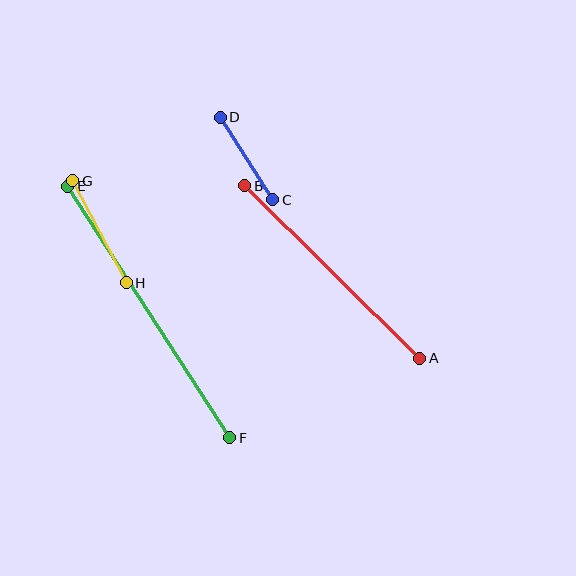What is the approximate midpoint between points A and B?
The midpoint is at approximately (332, 272) pixels.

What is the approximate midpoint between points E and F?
The midpoint is at approximately (149, 312) pixels.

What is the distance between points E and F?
The distance is approximately 299 pixels.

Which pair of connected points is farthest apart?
Points E and F are farthest apart.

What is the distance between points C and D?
The distance is approximately 98 pixels.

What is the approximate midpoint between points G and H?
The midpoint is at approximately (100, 232) pixels.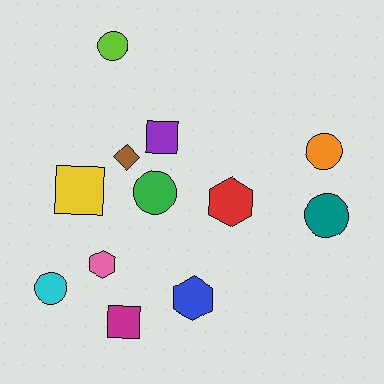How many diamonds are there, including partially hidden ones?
There is 1 diamond.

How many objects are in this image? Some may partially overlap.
There are 12 objects.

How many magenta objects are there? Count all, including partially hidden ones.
There is 1 magenta object.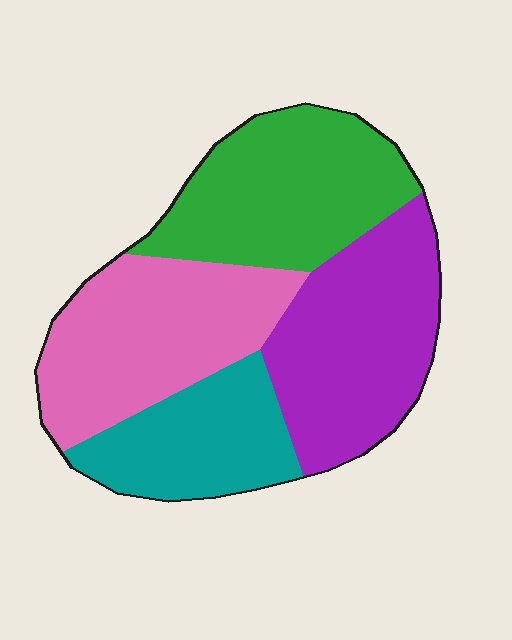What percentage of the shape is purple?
Purple takes up about one quarter (1/4) of the shape.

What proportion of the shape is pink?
Pink covers roughly 25% of the shape.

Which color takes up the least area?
Teal, at roughly 20%.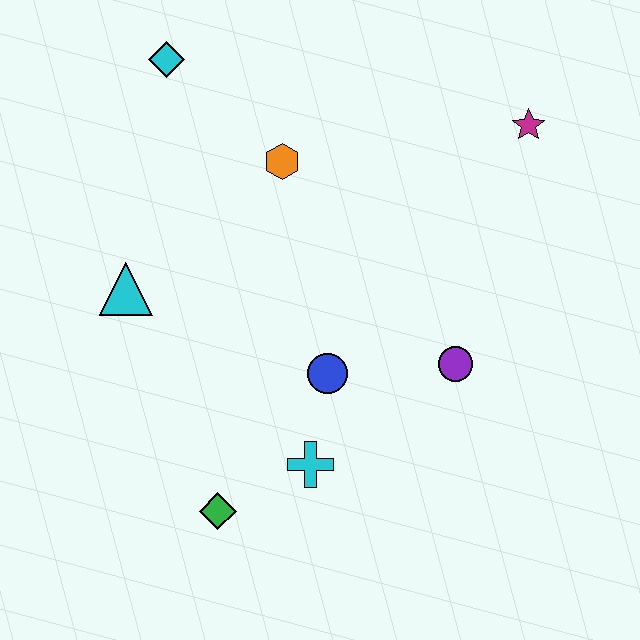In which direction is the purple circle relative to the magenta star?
The purple circle is below the magenta star.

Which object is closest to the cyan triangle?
The orange hexagon is closest to the cyan triangle.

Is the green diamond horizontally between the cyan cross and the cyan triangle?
Yes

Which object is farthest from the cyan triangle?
The magenta star is farthest from the cyan triangle.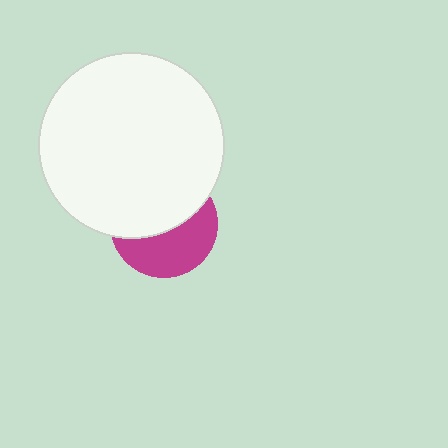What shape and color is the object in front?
The object in front is a white circle.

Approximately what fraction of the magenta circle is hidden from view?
Roughly 54% of the magenta circle is hidden behind the white circle.